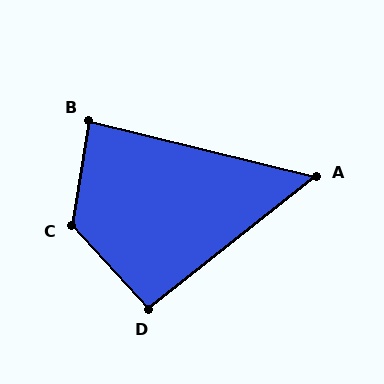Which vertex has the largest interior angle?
C, at approximately 128 degrees.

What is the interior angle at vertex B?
Approximately 86 degrees (approximately right).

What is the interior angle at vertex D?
Approximately 94 degrees (approximately right).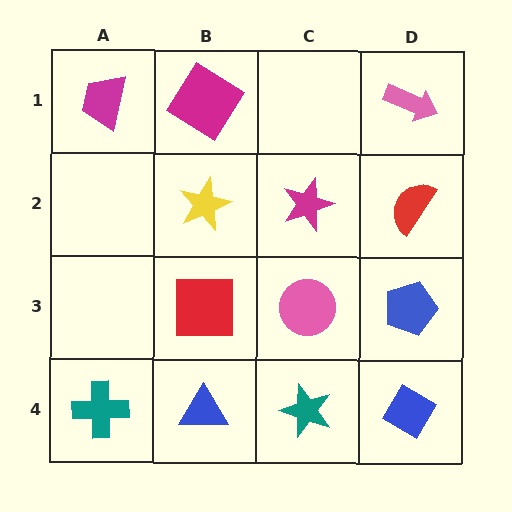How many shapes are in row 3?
3 shapes.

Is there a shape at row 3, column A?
No, that cell is empty.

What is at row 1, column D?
A pink arrow.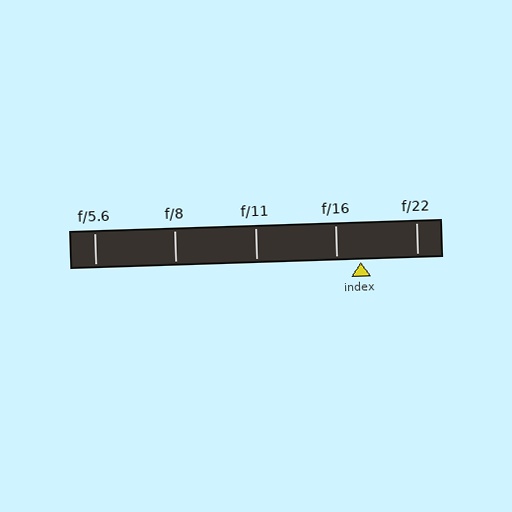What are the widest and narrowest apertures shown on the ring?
The widest aperture shown is f/5.6 and the narrowest is f/22.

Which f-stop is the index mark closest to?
The index mark is closest to f/16.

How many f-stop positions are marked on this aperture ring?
There are 5 f-stop positions marked.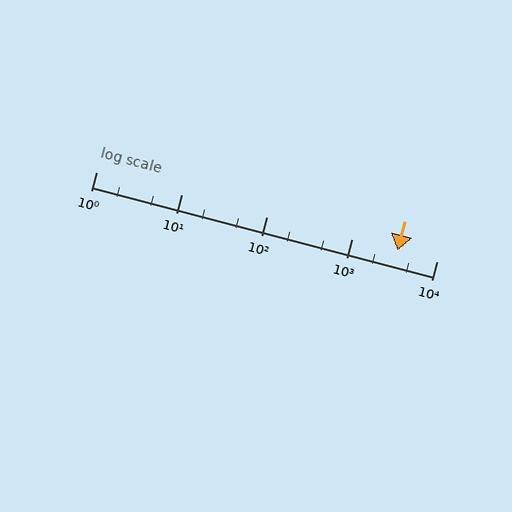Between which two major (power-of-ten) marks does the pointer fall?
The pointer is between 1000 and 10000.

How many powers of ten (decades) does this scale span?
The scale spans 4 decades, from 1 to 10000.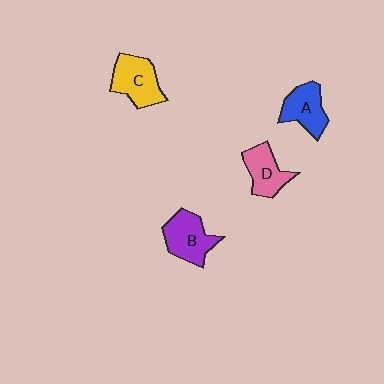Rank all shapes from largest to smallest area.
From largest to smallest: C (yellow), B (purple), A (blue), D (pink).